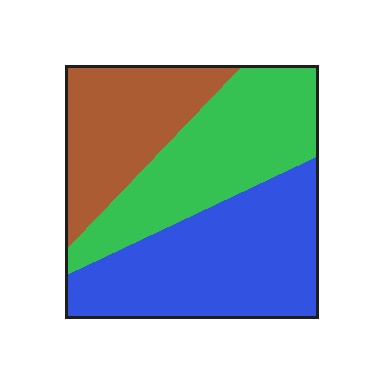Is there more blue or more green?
Blue.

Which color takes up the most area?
Blue, at roughly 40%.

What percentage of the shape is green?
Green covers 34% of the shape.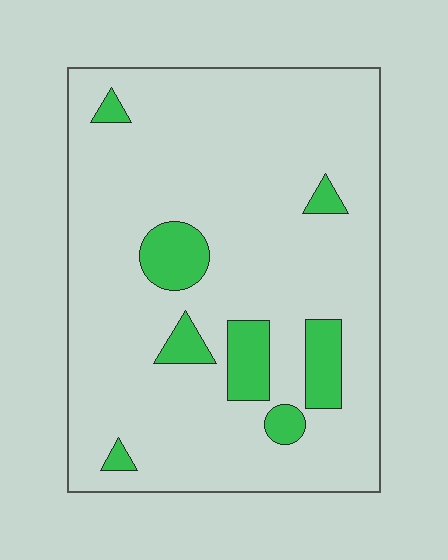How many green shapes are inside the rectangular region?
8.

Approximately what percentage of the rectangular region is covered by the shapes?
Approximately 10%.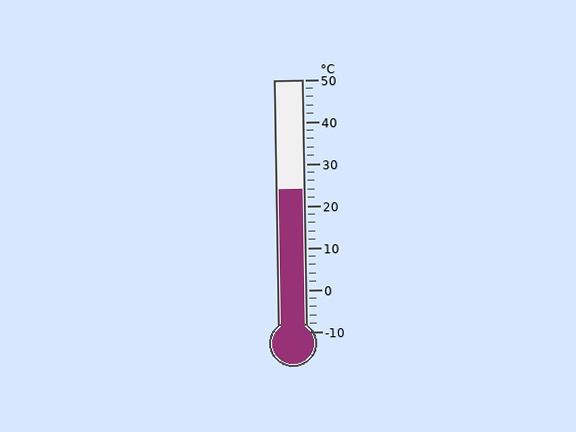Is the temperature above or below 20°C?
The temperature is above 20°C.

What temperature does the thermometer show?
The thermometer shows approximately 24°C.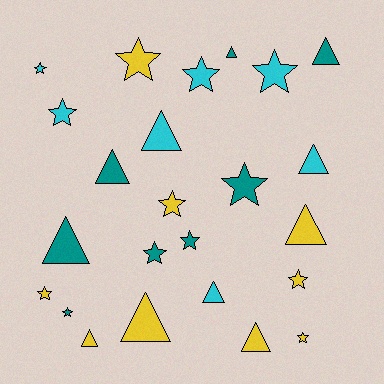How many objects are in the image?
There are 24 objects.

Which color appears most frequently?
Yellow, with 9 objects.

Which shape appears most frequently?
Star, with 13 objects.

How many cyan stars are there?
There are 4 cyan stars.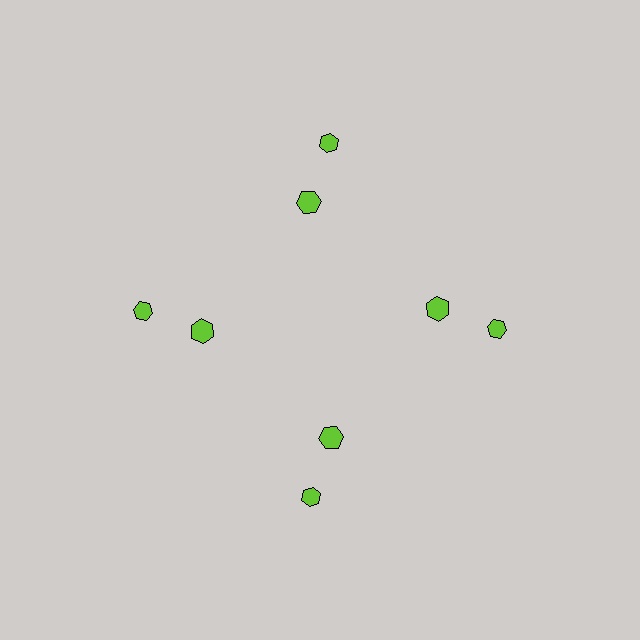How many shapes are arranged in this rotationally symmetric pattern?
There are 8 shapes, arranged in 4 groups of 2.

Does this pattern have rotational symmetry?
Yes, this pattern has 4-fold rotational symmetry. It looks the same after rotating 90 degrees around the center.